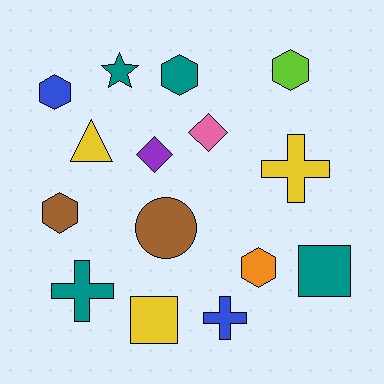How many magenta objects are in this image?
There are no magenta objects.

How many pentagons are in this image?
There are no pentagons.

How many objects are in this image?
There are 15 objects.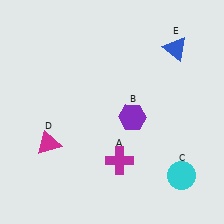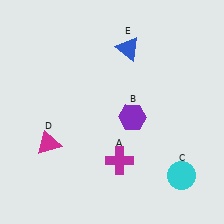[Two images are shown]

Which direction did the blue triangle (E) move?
The blue triangle (E) moved left.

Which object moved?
The blue triangle (E) moved left.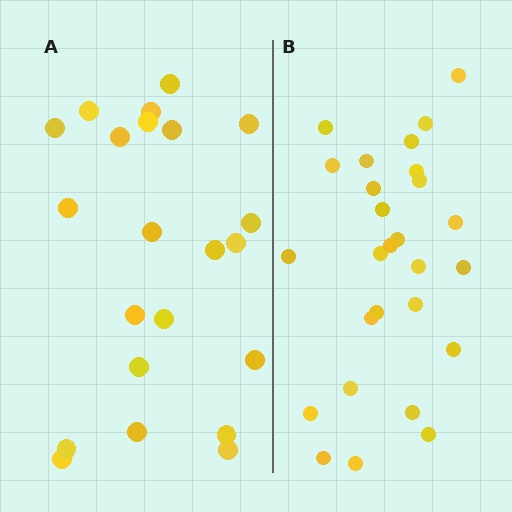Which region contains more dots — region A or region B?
Region B (the right region) has more dots.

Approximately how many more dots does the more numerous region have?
Region B has about 5 more dots than region A.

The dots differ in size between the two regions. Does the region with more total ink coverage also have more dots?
No. Region A has more total ink coverage because its dots are larger, but region B actually contains more individual dots. Total area can be misleading — the number of items is what matters here.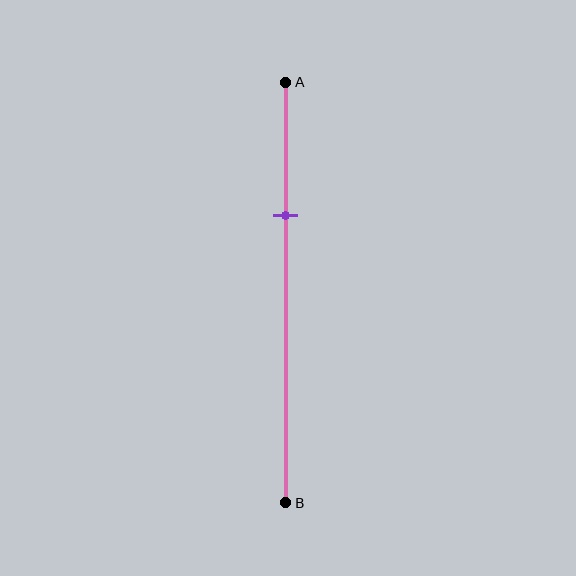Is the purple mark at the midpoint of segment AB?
No, the mark is at about 30% from A, not at the 50% midpoint.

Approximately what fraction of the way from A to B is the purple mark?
The purple mark is approximately 30% of the way from A to B.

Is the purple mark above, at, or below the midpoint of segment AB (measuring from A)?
The purple mark is above the midpoint of segment AB.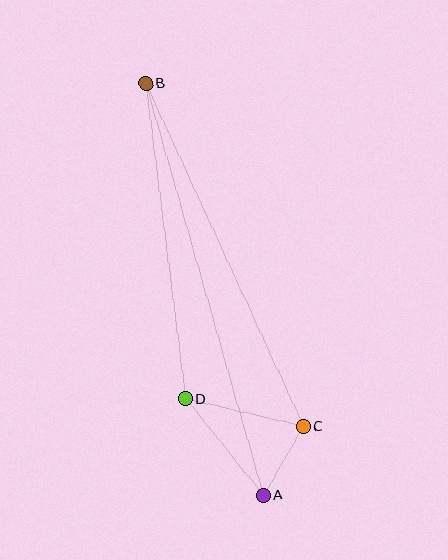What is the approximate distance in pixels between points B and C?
The distance between B and C is approximately 377 pixels.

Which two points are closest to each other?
Points A and C are closest to each other.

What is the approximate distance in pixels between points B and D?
The distance between B and D is approximately 318 pixels.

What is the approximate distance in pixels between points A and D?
The distance between A and D is approximately 124 pixels.